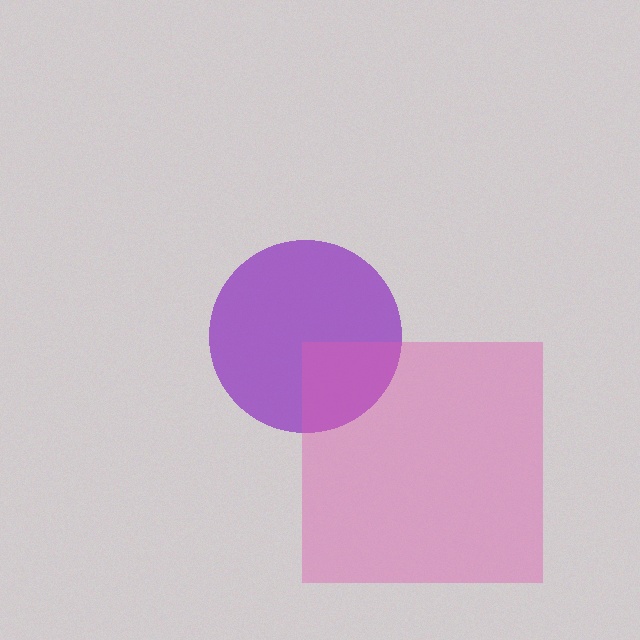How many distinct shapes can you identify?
There are 2 distinct shapes: a purple circle, a pink square.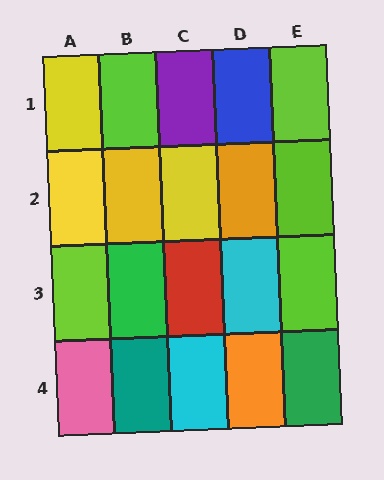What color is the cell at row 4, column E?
Green.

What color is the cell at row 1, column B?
Lime.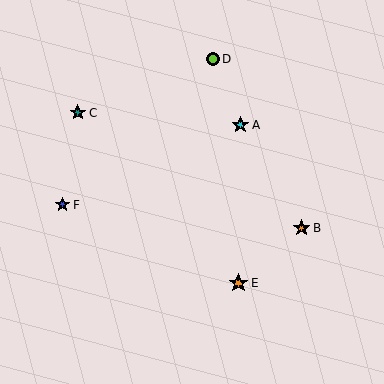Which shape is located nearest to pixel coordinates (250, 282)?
The orange star (labeled E) at (238, 283) is nearest to that location.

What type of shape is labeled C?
Shape C is a teal star.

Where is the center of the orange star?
The center of the orange star is at (238, 283).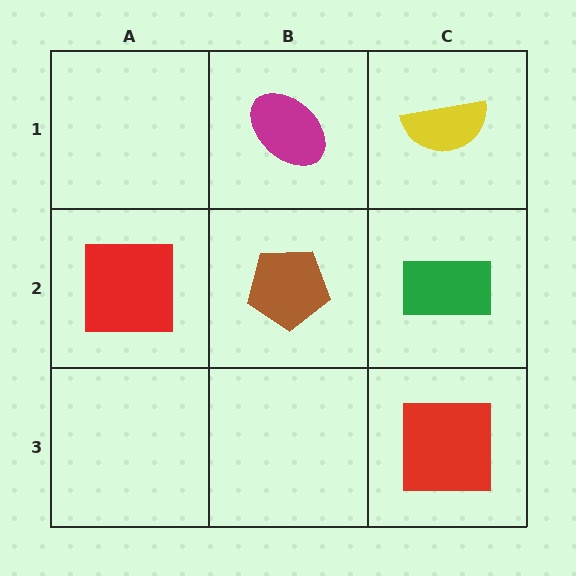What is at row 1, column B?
A magenta ellipse.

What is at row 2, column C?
A green rectangle.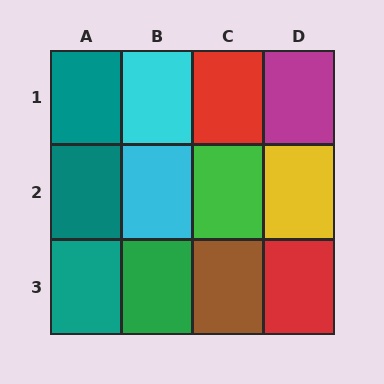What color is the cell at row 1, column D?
Magenta.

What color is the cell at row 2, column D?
Yellow.